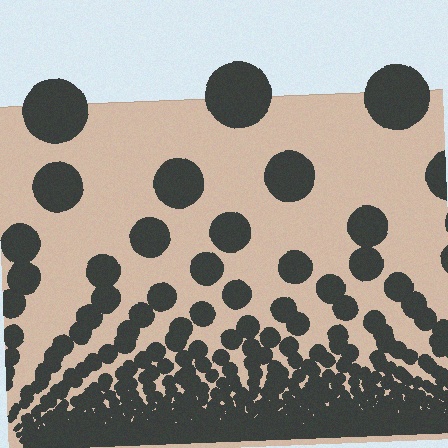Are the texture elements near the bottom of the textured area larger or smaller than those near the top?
Smaller. The gradient is inverted — elements near the bottom are smaller and denser.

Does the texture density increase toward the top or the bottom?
Density increases toward the bottom.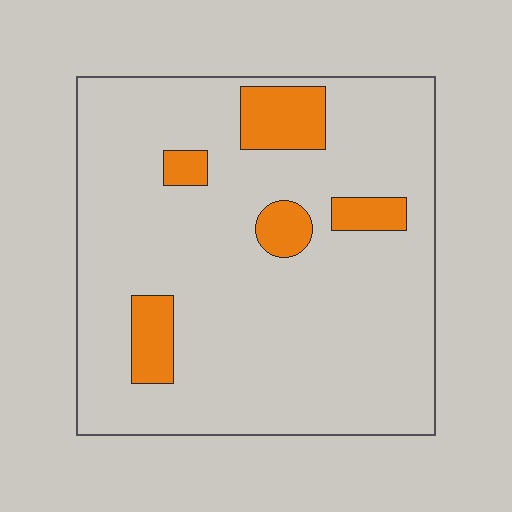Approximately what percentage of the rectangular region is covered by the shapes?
Approximately 10%.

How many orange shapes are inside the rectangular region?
5.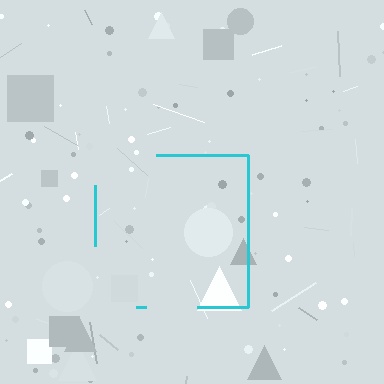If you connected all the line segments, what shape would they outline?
They would outline a square.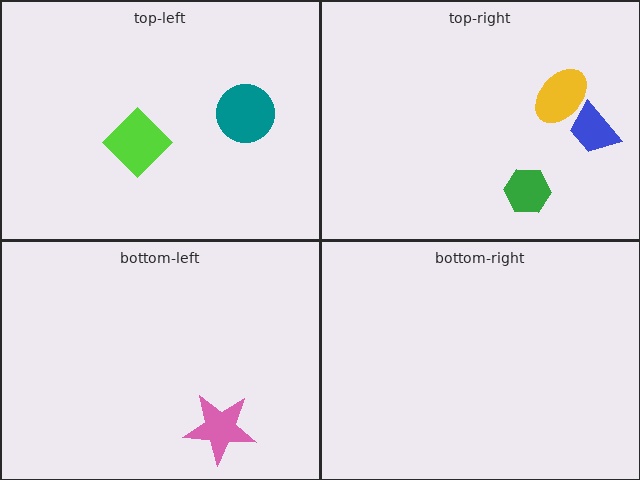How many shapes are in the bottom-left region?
1.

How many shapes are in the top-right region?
3.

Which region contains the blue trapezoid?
The top-right region.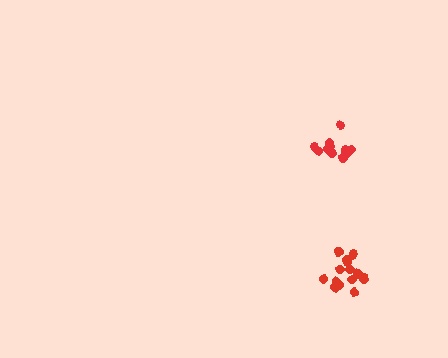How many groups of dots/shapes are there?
There are 2 groups.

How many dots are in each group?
Group 1: 17 dots, Group 2: 12 dots (29 total).